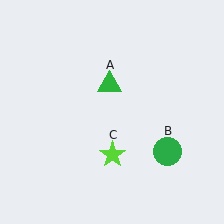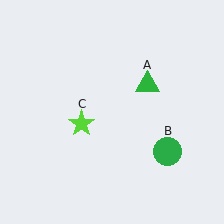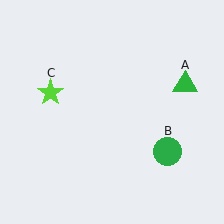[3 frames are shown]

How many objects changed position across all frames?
2 objects changed position: green triangle (object A), lime star (object C).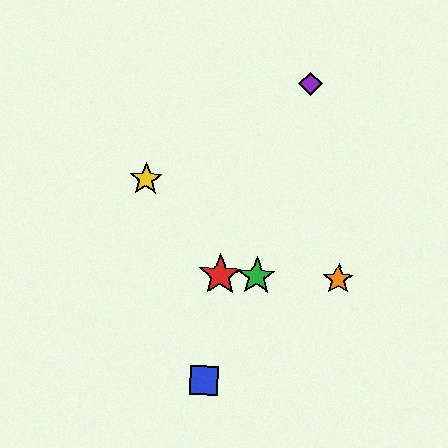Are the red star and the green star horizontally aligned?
Yes, both are at y≈275.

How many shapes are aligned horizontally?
3 shapes (the red star, the green star, the orange star) are aligned horizontally.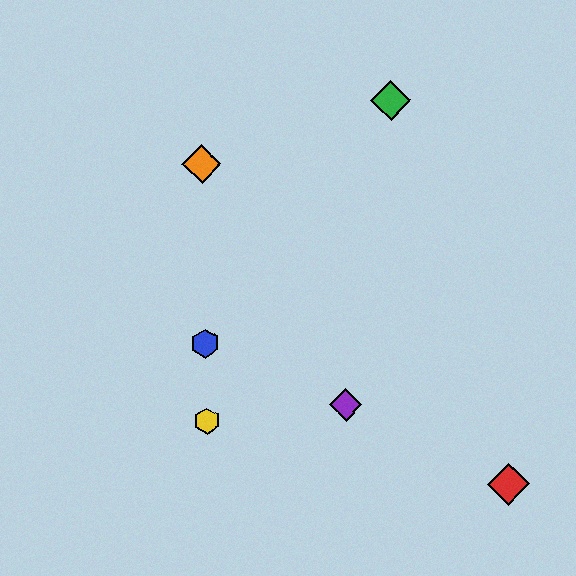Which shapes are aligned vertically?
The blue hexagon, the yellow hexagon, the orange diamond are aligned vertically.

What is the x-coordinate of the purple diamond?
The purple diamond is at x≈346.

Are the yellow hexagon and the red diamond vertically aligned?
No, the yellow hexagon is at x≈207 and the red diamond is at x≈509.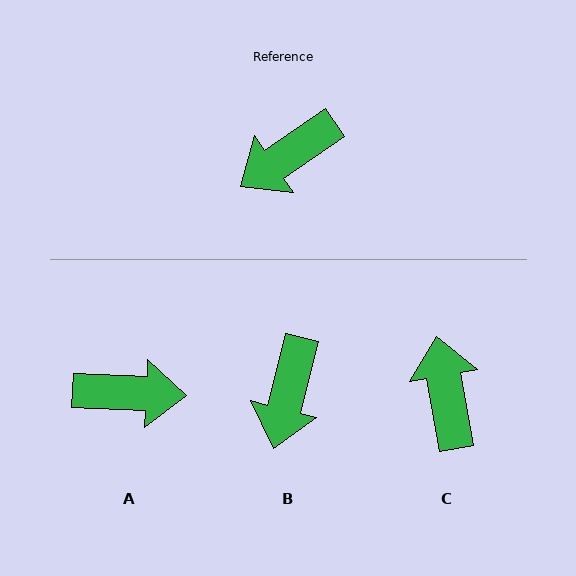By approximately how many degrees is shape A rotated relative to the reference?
Approximately 143 degrees counter-clockwise.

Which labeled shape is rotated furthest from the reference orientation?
A, about 143 degrees away.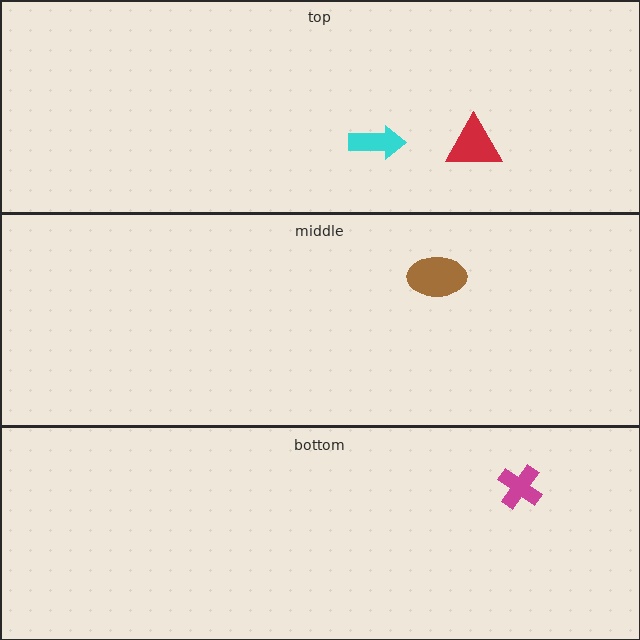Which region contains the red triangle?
The top region.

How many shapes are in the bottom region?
1.